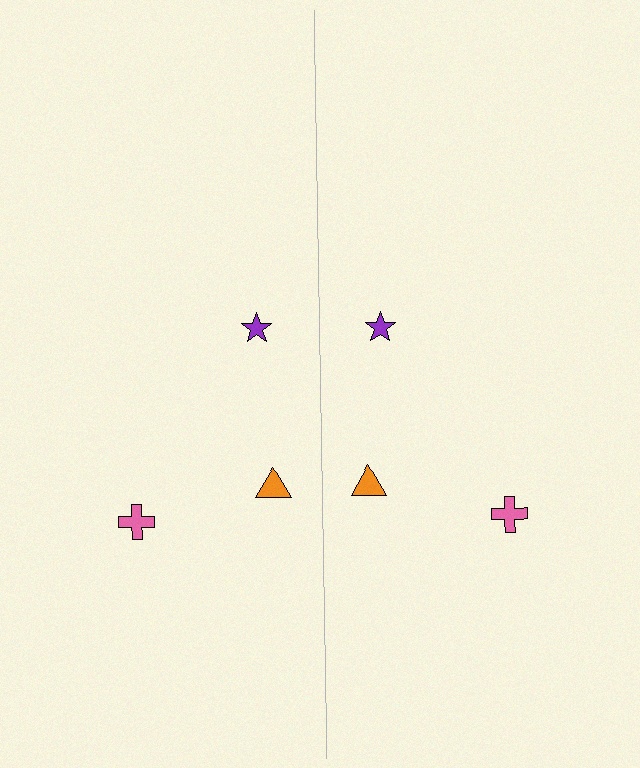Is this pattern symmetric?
Yes, this pattern has bilateral (reflection) symmetry.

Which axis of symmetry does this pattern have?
The pattern has a vertical axis of symmetry running through the center of the image.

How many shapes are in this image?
There are 6 shapes in this image.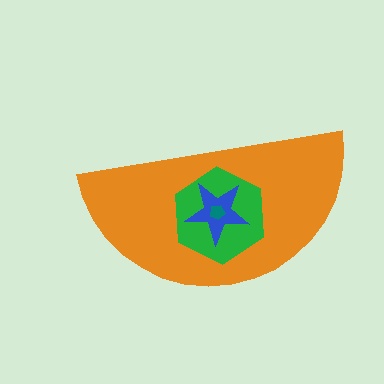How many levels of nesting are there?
4.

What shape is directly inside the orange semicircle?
The green hexagon.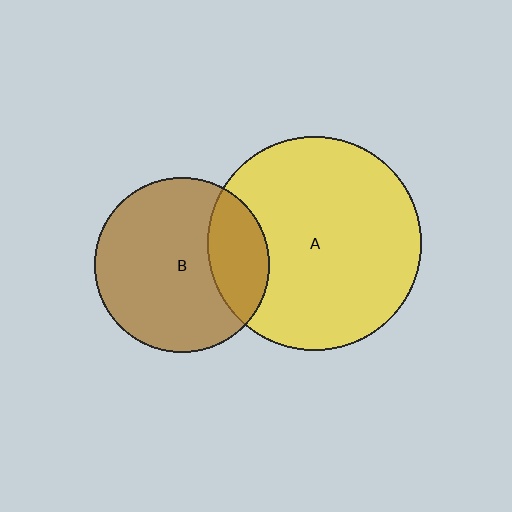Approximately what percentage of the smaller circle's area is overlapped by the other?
Approximately 25%.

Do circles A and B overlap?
Yes.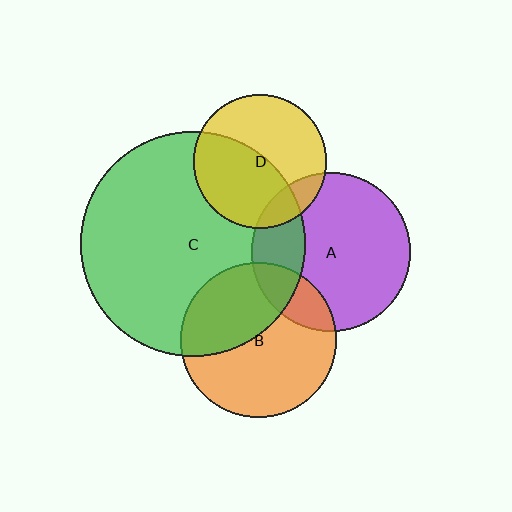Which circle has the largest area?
Circle C (green).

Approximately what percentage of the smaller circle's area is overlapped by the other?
Approximately 15%.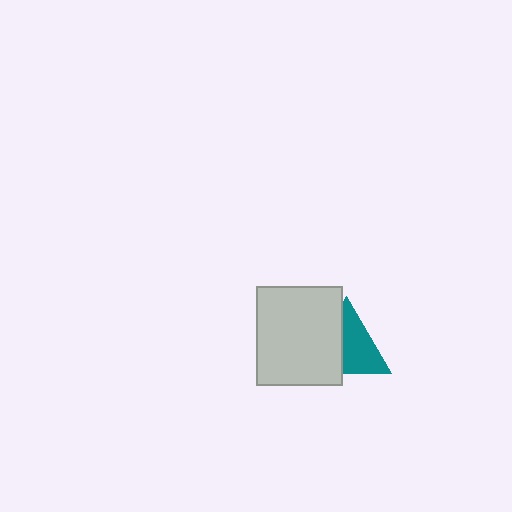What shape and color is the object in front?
The object in front is a light gray rectangle.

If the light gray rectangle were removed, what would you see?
You would see the complete teal triangle.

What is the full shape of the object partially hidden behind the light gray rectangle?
The partially hidden object is a teal triangle.